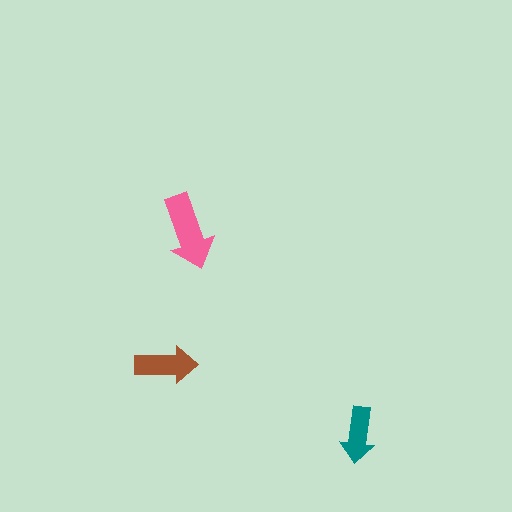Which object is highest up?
The pink arrow is topmost.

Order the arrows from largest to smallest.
the pink one, the brown one, the teal one.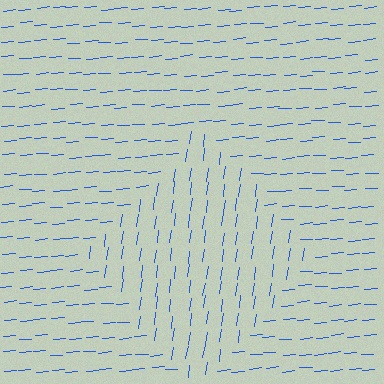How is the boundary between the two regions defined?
The boundary is defined purely by a change in line orientation (approximately 78 degrees difference). All lines are the same color and thickness.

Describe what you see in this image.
The image is filled with small blue line segments. A diamond region in the image has lines oriented differently from the surrounding lines, creating a visible texture boundary.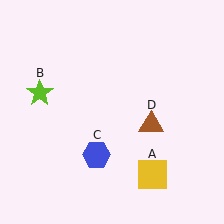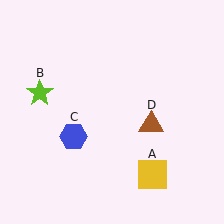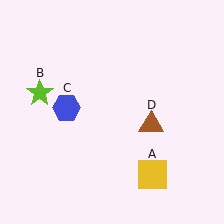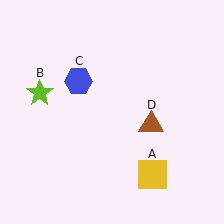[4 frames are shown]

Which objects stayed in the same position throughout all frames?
Yellow square (object A) and lime star (object B) and brown triangle (object D) remained stationary.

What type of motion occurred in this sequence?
The blue hexagon (object C) rotated clockwise around the center of the scene.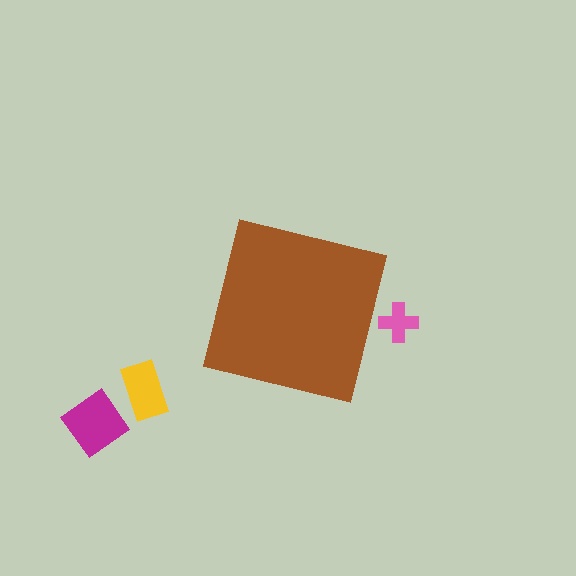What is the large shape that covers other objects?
A brown square.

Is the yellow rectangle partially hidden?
No, the yellow rectangle is fully visible.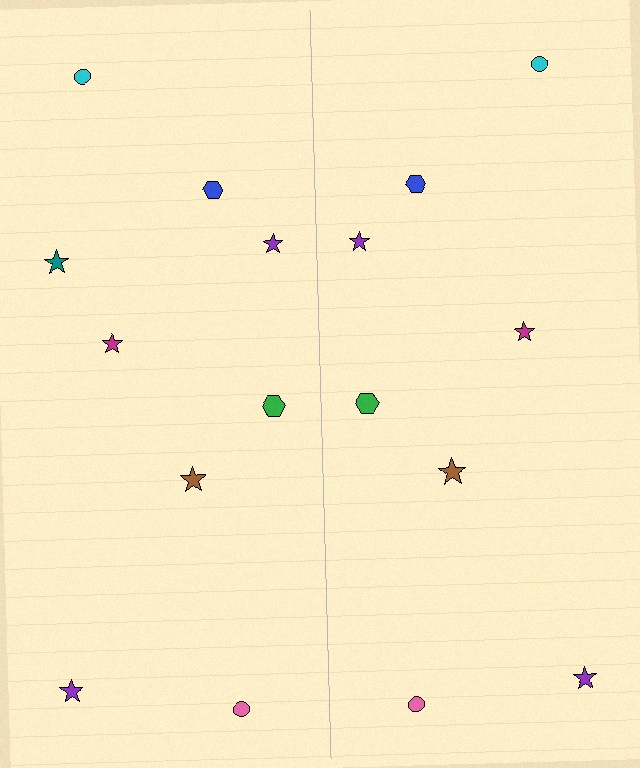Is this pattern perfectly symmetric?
No, the pattern is not perfectly symmetric. A teal star is missing from the right side.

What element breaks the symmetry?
A teal star is missing from the right side.